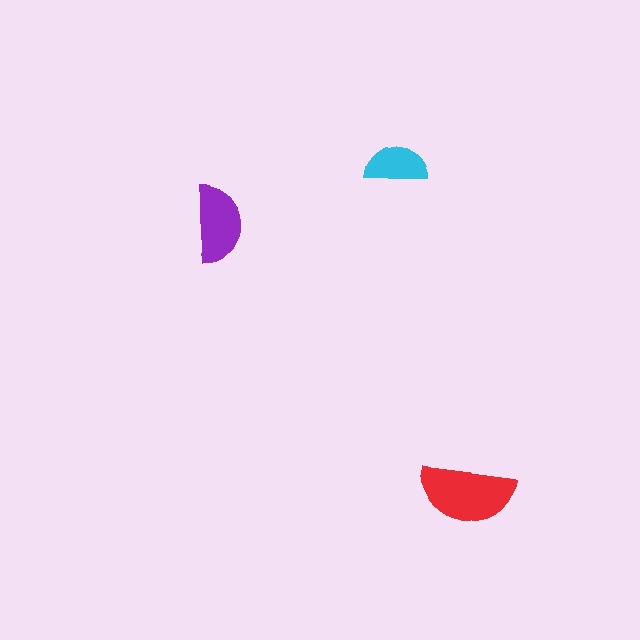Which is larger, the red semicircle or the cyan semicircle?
The red one.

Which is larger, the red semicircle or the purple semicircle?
The red one.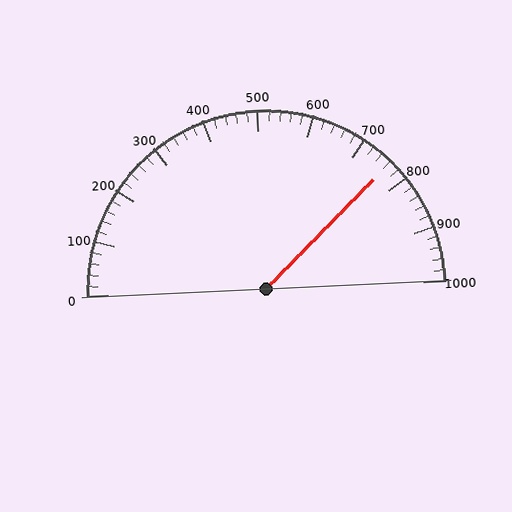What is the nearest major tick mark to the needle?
The nearest major tick mark is 800.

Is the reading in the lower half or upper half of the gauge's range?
The reading is in the upper half of the range (0 to 1000).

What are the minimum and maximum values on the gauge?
The gauge ranges from 0 to 1000.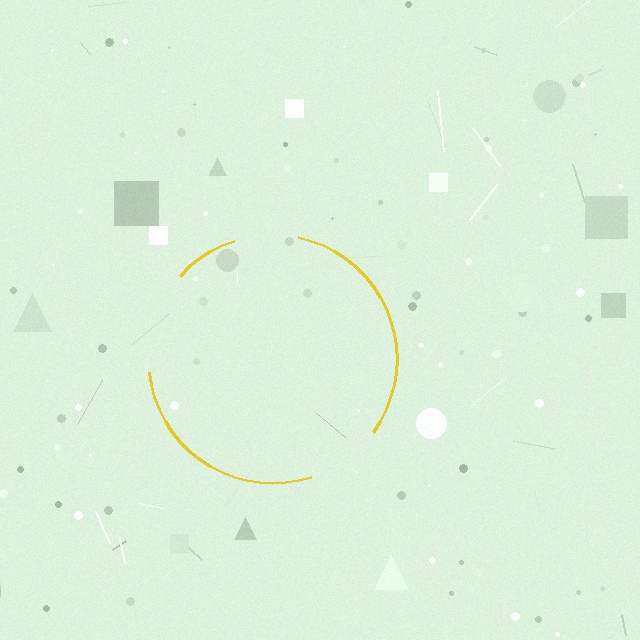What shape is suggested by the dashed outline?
The dashed outline suggests a circle.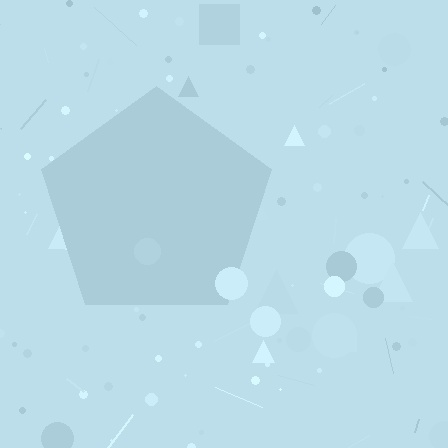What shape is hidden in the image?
A pentagon is hidden in the image.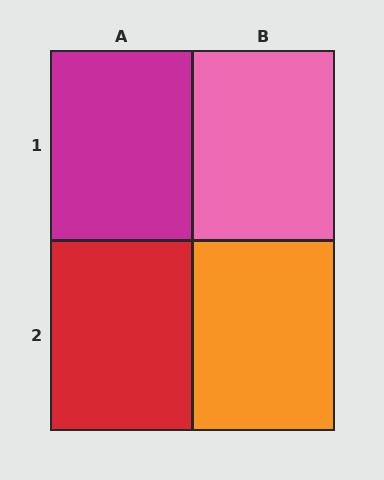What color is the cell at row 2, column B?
Orange.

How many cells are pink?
1 cell is pink.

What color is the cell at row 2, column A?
Red.